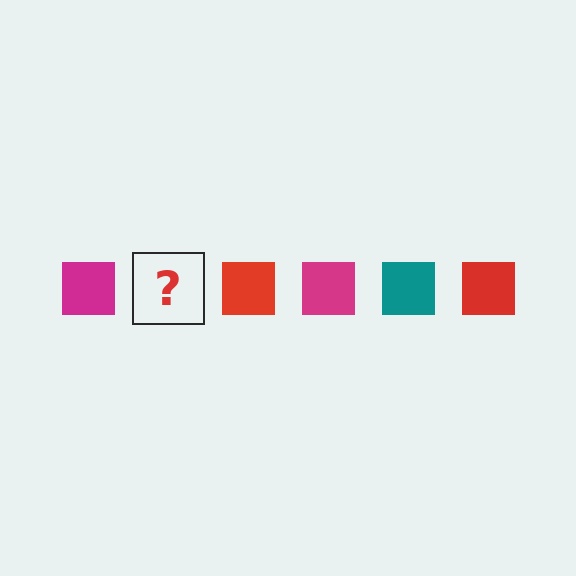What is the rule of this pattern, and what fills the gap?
The rule is that the pattern cycles through magenta, teal, red squares. The gap should be filled with a teal square.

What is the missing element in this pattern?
The missing element is a teal square.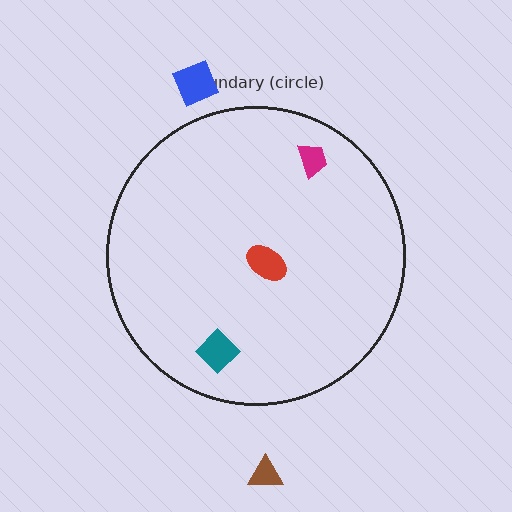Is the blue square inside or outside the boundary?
Outside.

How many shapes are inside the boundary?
3 inside, 2 outside.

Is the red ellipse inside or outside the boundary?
Inside.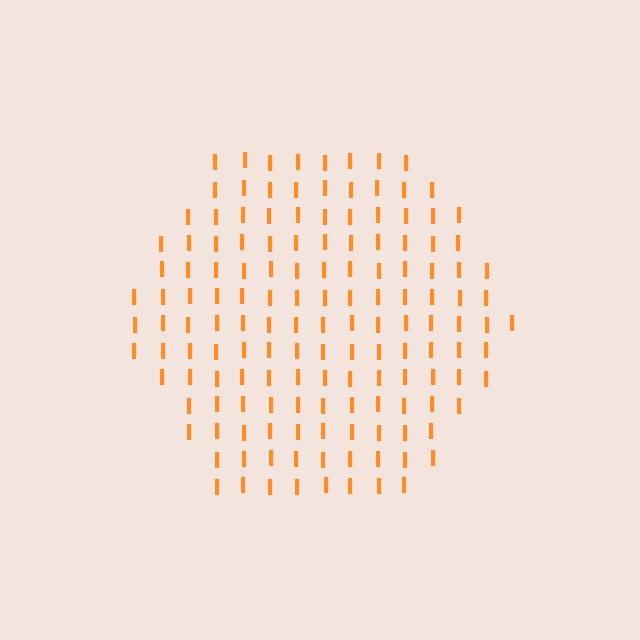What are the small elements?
The small elements are letter I's.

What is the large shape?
The large shape is a hexagon.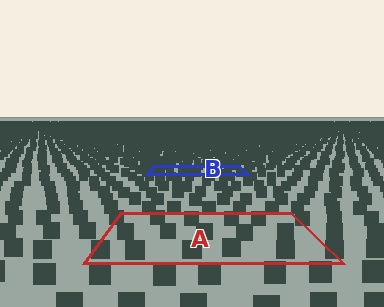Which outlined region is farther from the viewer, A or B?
Region B is farther from the viewer — the texture elements inside it appear smaller and more densely packed.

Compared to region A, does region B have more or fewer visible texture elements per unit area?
Region B has more texture elements per unit area — they are packed more densely because it is farther away.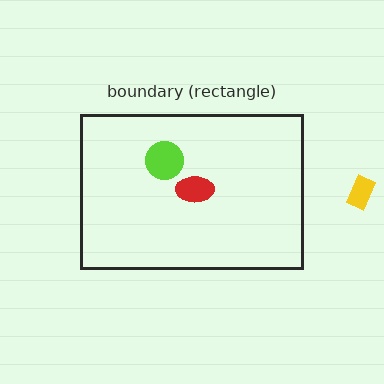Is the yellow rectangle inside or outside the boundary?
Outside.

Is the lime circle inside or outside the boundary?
Inside.